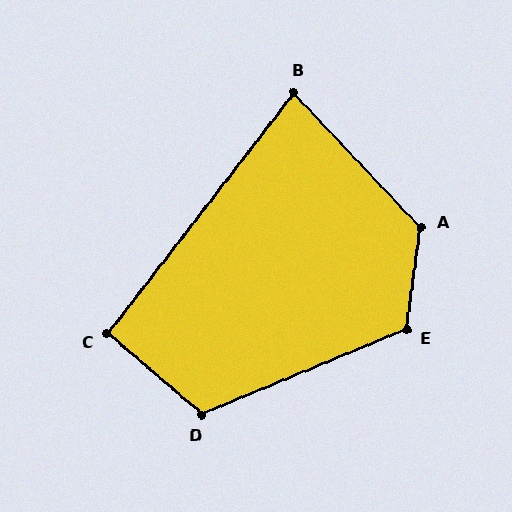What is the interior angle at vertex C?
Approximately 93 degrees (approximately right).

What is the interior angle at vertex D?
Approximately 117 degrees (obtuse).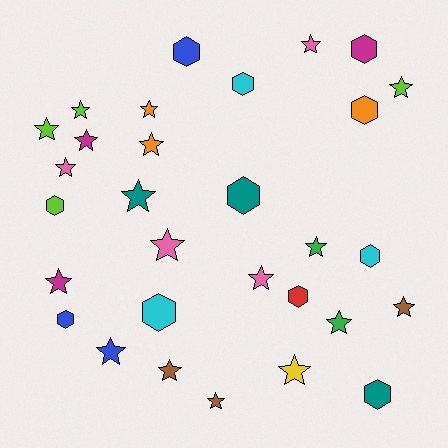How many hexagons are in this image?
There are 11 hexagons.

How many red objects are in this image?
There is 1 red object.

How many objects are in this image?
There are 30 objects.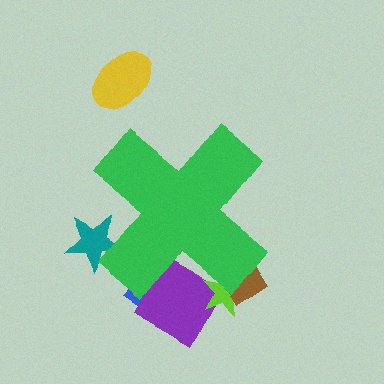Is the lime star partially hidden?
Yes, the lime star is partially hidden behind the green cross.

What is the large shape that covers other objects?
A green cross.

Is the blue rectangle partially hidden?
Yes, the blue rectangle is partially hidden behind the green cross.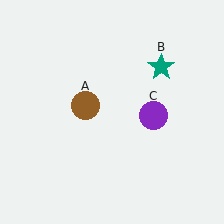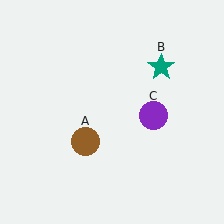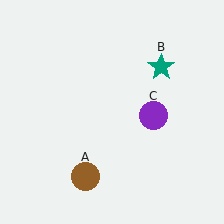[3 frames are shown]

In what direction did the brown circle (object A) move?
The brown circle (object A) moved down.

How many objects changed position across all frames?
1 object changed position: brown circle (object A).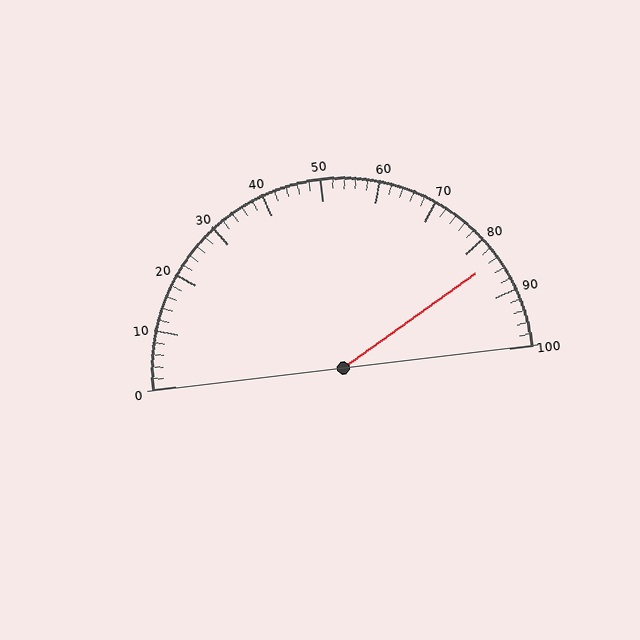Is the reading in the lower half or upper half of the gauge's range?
The reading is in the upper half of the range (0 to 100).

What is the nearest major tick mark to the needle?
The nearest major tick mark is 80.